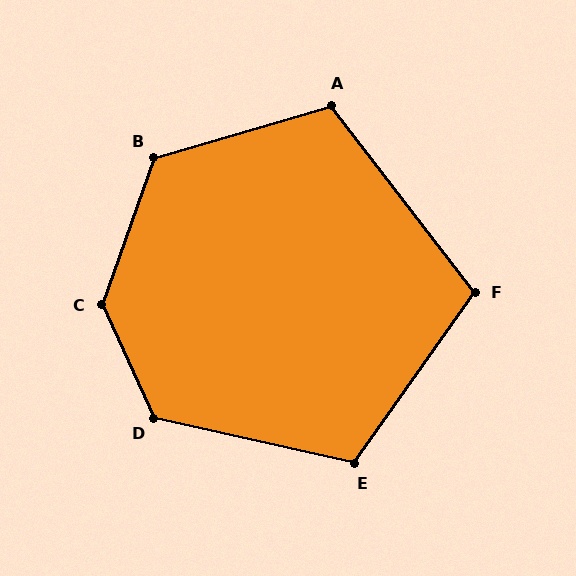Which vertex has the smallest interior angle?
F, at approximately 107 degrees.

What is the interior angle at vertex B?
Approximately 126 degrees (obtuse).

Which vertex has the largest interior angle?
C, at approximately 136 degrees.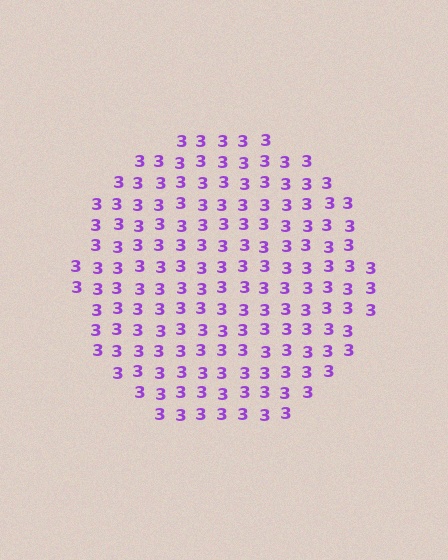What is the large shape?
The large shape is a circle.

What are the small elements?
The small elements are digit 3's.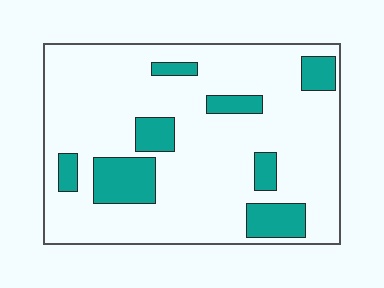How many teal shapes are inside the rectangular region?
8.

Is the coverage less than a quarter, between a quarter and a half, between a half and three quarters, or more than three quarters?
Less than a quarter.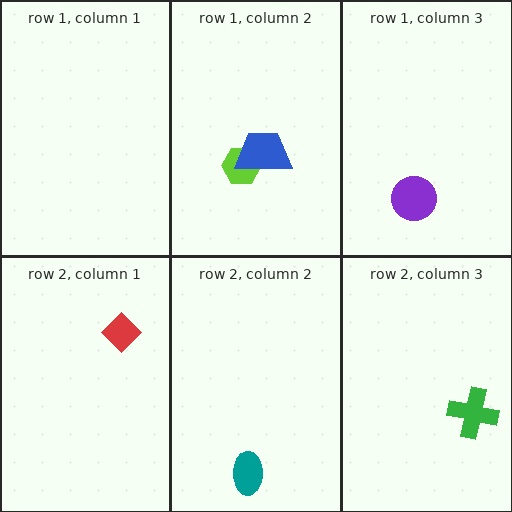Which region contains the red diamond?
The row 2, column 1 region.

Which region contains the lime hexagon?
The row 1, column 2 region.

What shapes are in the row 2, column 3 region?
The green cross.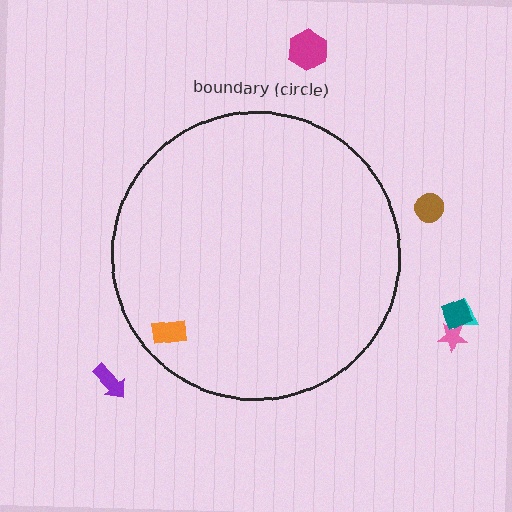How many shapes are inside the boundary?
1 inside, 6 outside.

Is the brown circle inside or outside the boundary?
Outside.